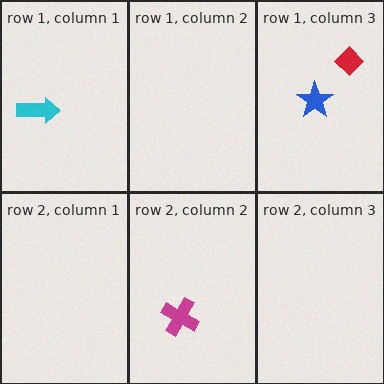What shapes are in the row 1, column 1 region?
The cyan arrow.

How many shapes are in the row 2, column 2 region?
1.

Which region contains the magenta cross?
The row 2, column 2 region.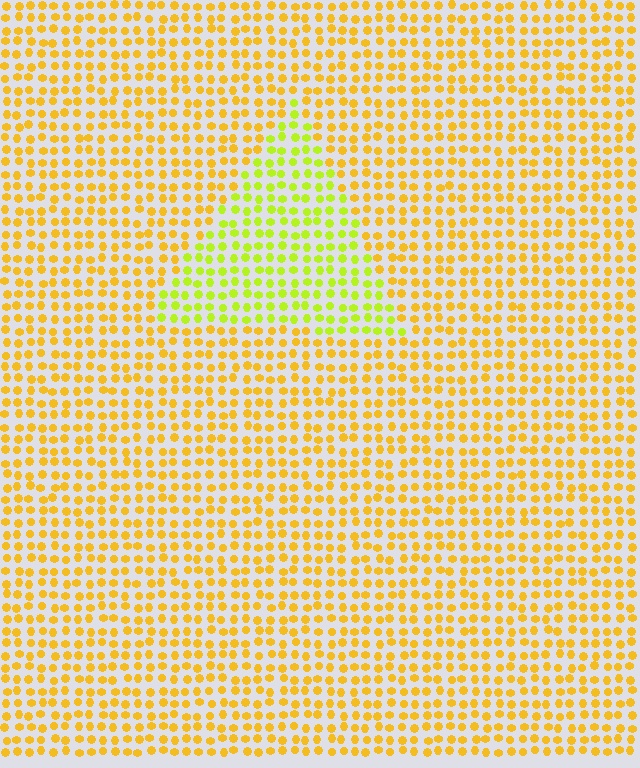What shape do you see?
I see a triangle.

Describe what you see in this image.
The image is filled with small yellow elements in a uniform arrangement. A triangle-shaped region is visible where the elements are tinted to a slightly different hue, forming a subtle color boundary.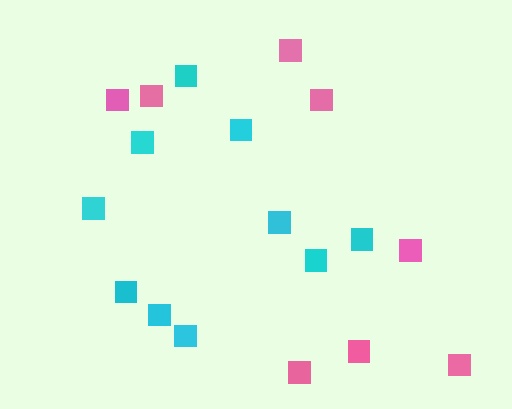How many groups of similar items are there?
There are 2 groups: one group of cyan squares (10) and one group of pink squares (8).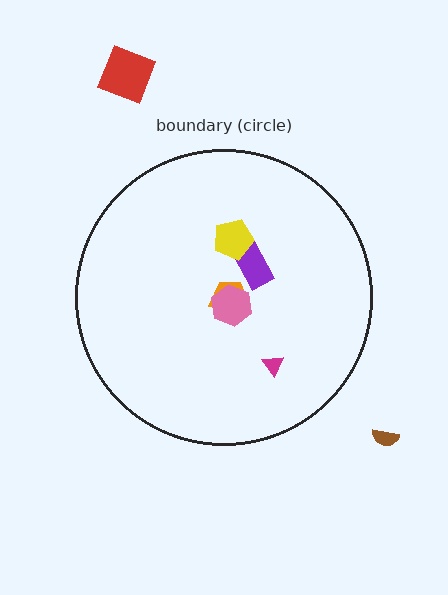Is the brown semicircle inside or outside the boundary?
Outside.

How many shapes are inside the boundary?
5 inside, 2 outside.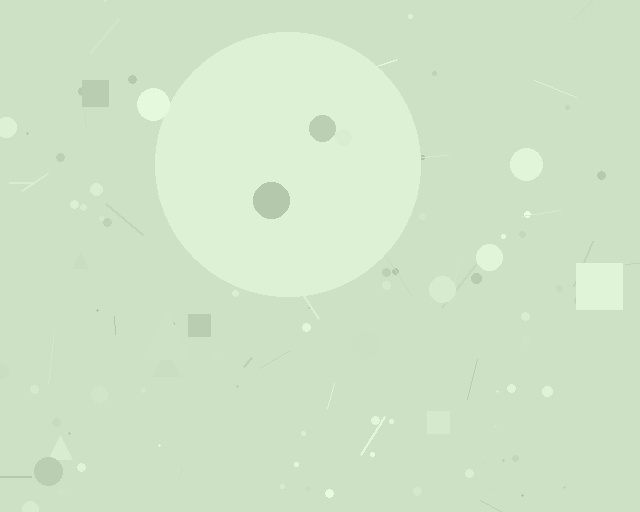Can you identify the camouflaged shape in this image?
The camouflaged shape is a circle.